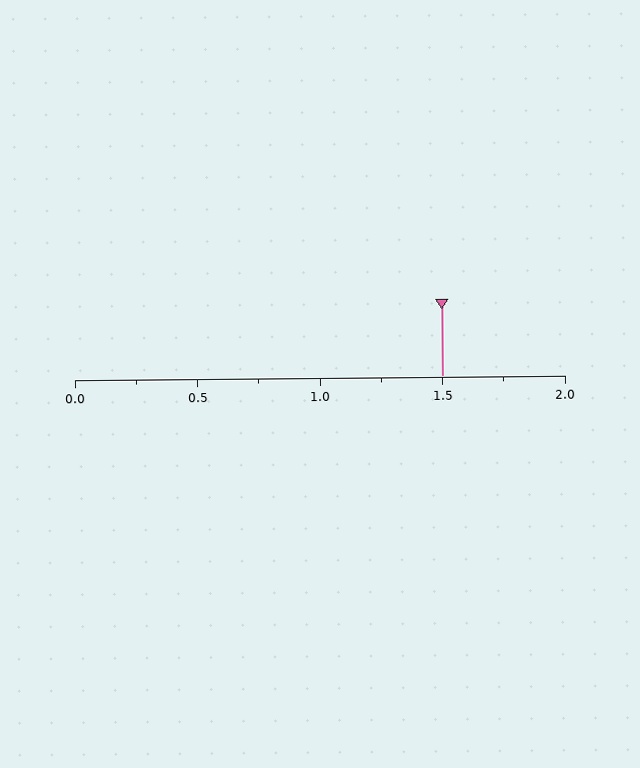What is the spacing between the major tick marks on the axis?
The major ticks are spaced 0.5 apart.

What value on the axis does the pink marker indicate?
The marker indicates approximately 1.5.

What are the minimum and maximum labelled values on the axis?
The axis runs from 0.0 to 2.0.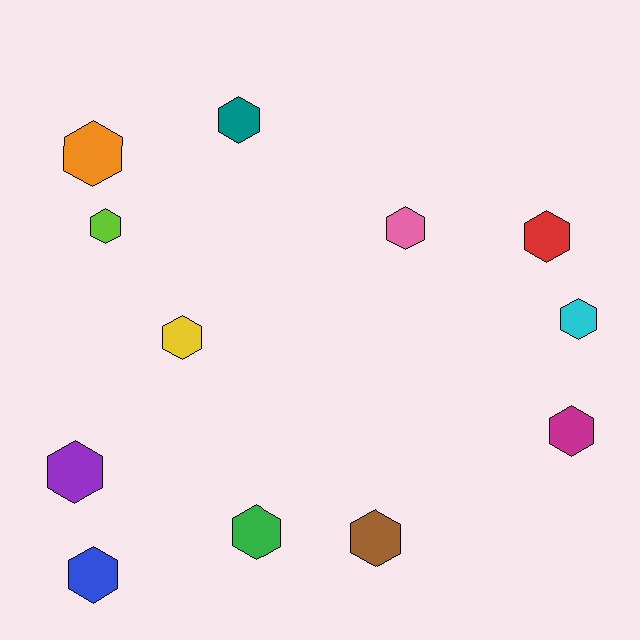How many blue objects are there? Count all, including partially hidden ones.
There is 1 blue object.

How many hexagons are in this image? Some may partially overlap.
There are 12 hexagons.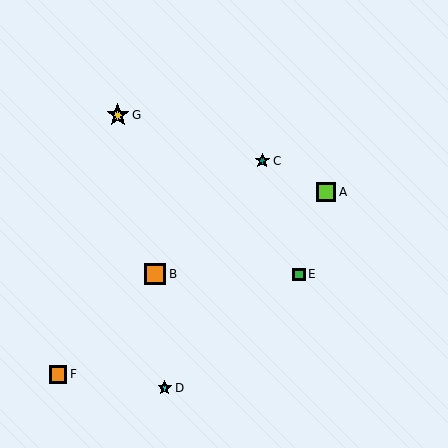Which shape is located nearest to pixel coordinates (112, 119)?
The yellow star (labeled G) at (118, 115) is nearest to that location.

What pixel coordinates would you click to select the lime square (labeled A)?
Click at (326, 192) to select the lime square A.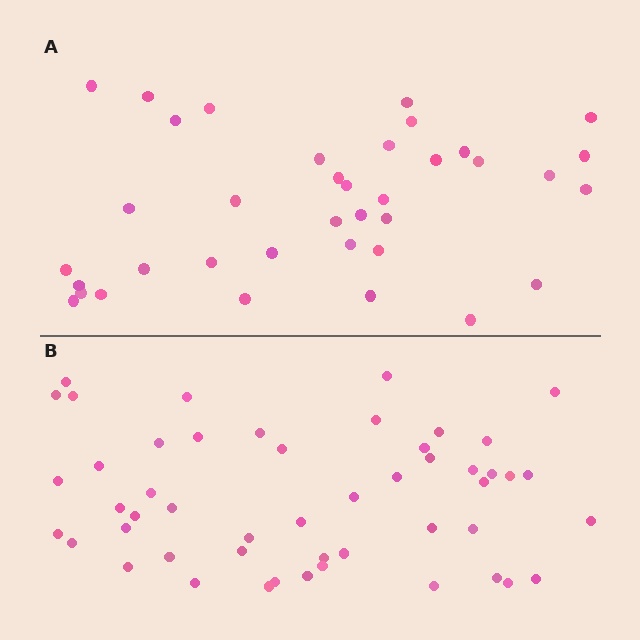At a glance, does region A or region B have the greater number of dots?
Region B (the bottom region) has more dots.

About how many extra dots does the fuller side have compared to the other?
Region B has approximately 15 more dots than region A.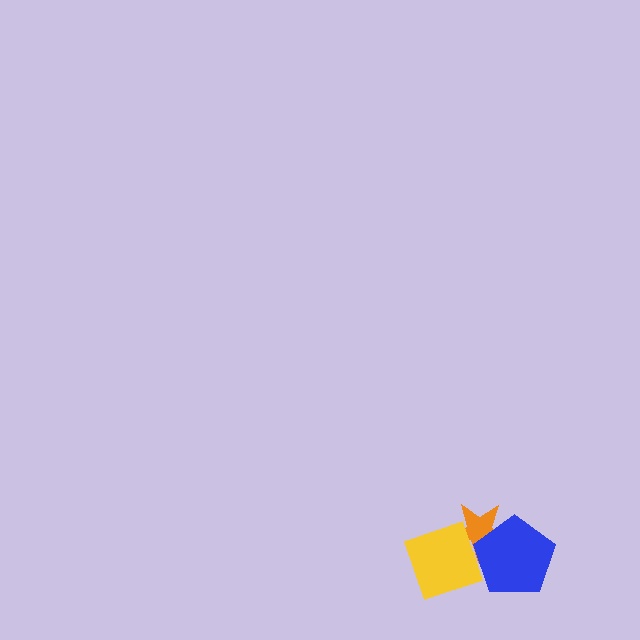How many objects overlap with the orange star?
2 objects overlap with the orange star.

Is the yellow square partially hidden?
No, no other shape covers it.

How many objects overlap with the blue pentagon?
1 object overlaps with the blue pentagon.